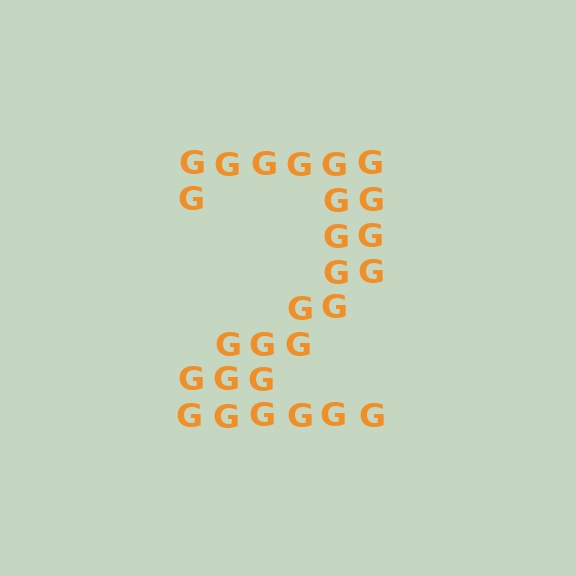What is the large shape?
The large shape is the digit 2.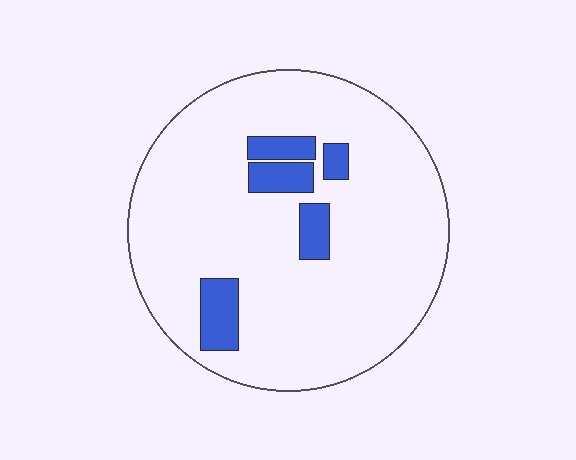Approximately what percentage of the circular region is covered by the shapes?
Approximately 10%.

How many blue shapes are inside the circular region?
5.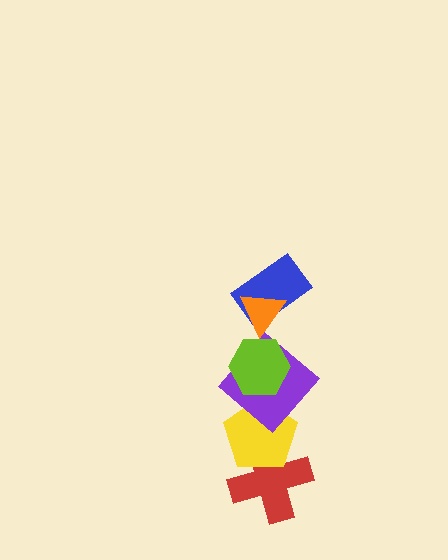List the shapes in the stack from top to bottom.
From top to bottom: the orange triangle, the blue rectangle, the lime hexagon, the purple diamond, the yellow pentagon, the red cross.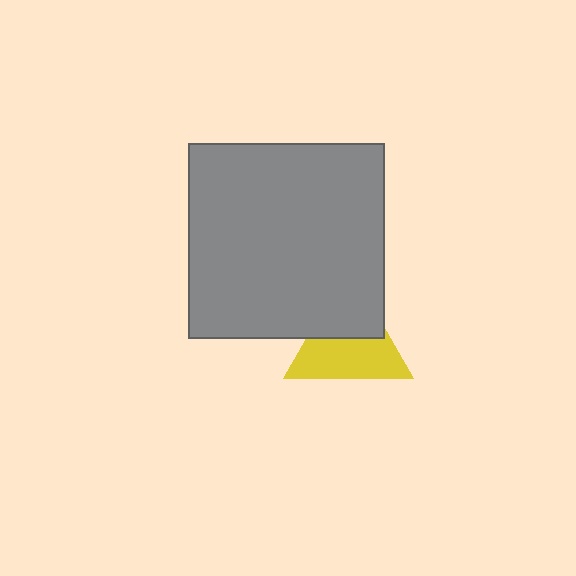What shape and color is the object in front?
The object in front is a gray square.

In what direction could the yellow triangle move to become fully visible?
The yellow triangle could move down. That would shift it out from behind the gray square entirely.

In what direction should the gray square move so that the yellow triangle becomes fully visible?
The gray square should move up. That is the shortest direction to clear the overlap and leave the yellow triangle fully visible.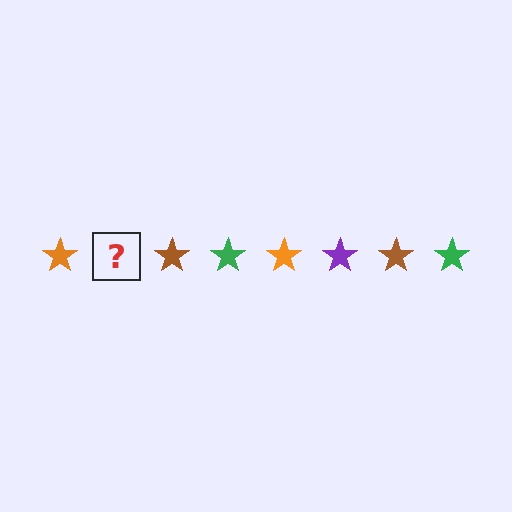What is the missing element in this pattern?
The missing element is a purple star.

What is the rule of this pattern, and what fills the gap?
The rule is that the pattern cycles through orange, purple, brown, green stars. The gap should be filled with a purple star.